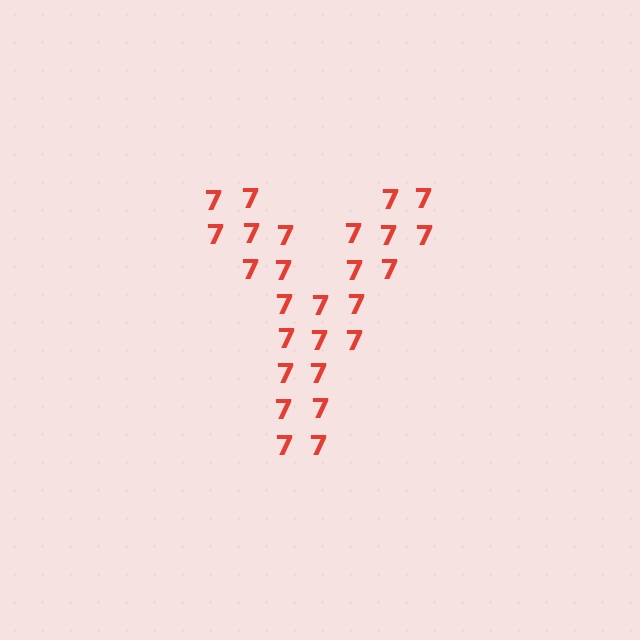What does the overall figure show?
The overall figure shows the letter Y.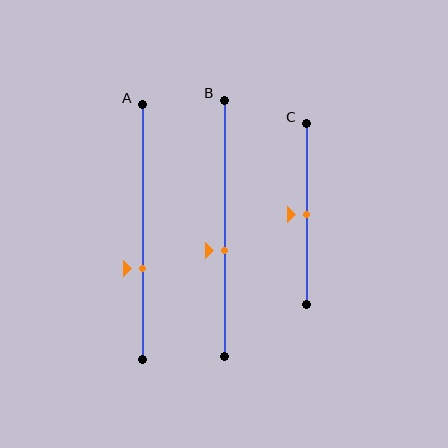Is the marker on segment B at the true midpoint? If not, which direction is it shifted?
No, the marker on segment B is shifted downward by about 9% of the segment length.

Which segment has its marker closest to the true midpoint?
Segment C has its marker closest to the true midpoint.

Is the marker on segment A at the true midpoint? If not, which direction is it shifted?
No, the marker on segment A is shifted downward by about 14% of the segment length.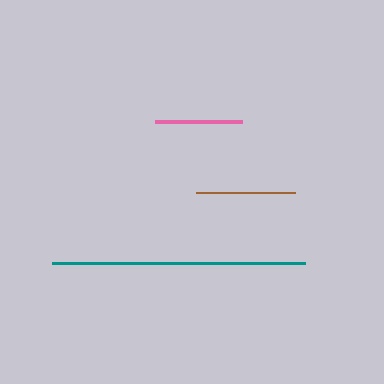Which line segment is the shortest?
The pink line is the shortest at approximately 87 pixels.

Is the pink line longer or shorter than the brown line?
The brown line is longer than the pink line.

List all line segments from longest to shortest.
From longest to shortest: teal, brown, pink.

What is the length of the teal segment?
The teal segment is approximately 254 pixels long.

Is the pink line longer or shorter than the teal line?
The teal line is longer than the pink line.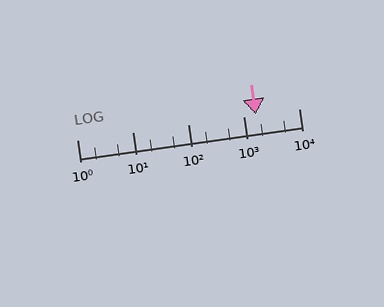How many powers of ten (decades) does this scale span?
The scale spans 4 decades, from 1 to 10000.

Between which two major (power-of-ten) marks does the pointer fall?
The pointer is between 1000 and 10000.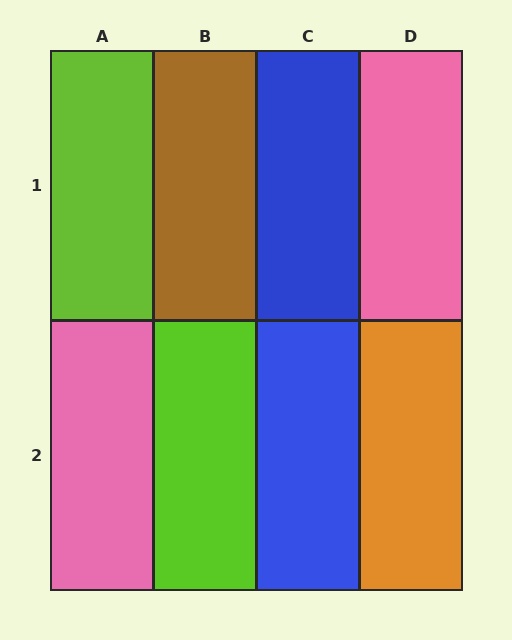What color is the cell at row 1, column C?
Blue.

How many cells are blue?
2 cells are blue.